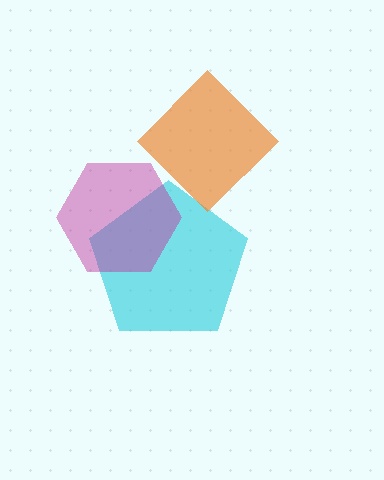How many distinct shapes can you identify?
There are 3 distinct shapes: a cyan pentagon, a magenta hexagon, an orange diamond.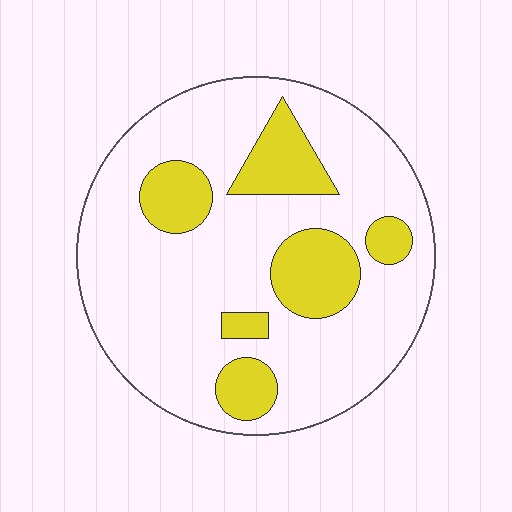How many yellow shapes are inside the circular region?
6.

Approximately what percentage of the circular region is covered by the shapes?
Approximately 20%.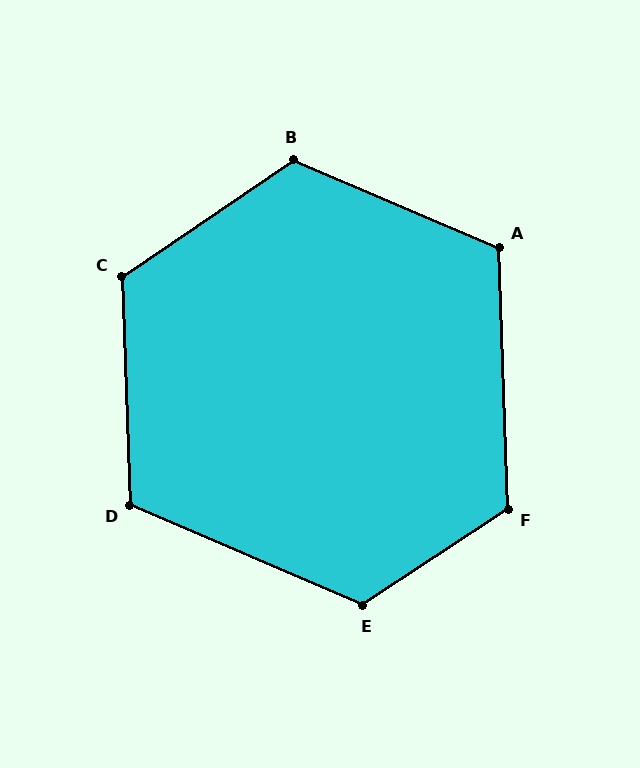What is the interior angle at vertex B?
Approximately 123 degrees (obtuse).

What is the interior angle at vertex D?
Approximately 115 degrees (obtuse).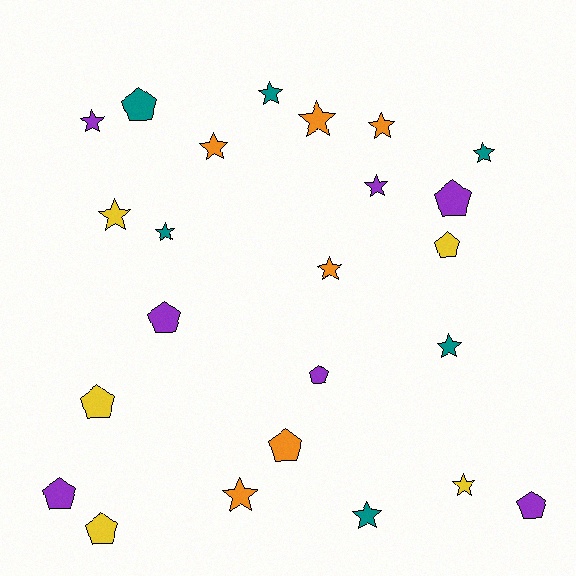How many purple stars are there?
There are 2 purple stars.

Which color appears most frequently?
Purple, with 7 objects.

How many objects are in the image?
There are 24 objects.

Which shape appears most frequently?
Star, with 14 objects.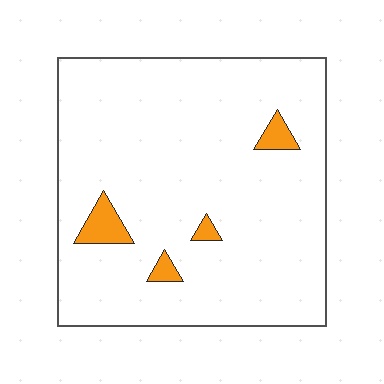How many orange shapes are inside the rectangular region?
4.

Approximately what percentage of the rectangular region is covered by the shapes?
Approximately 5%.